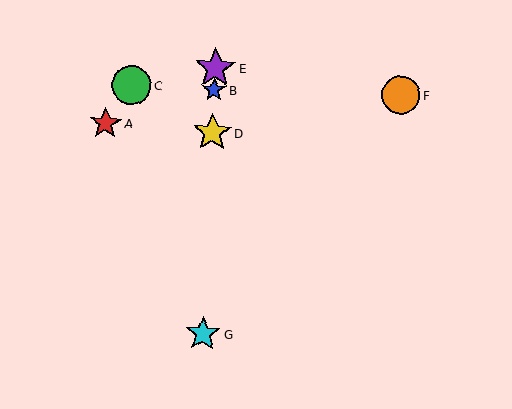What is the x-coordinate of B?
Object B is at x≈214.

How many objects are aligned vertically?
4 objects (B, D, E, G) are aligned vertically.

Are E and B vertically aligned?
Yes, both are at x≈215.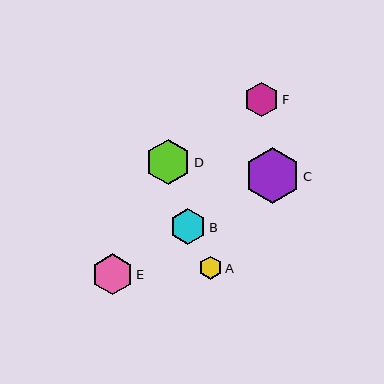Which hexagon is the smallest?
Hexagon A is the smallest with a size of approximately 23 pixels.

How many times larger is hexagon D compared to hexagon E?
Hexagon D is approximately 1.1 times the size of hexagon E.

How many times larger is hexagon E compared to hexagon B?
Hexagon E is approximately 1.1 times the size of hexagon B.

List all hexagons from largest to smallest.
From largest to smallest: C, D, E, B, F, A.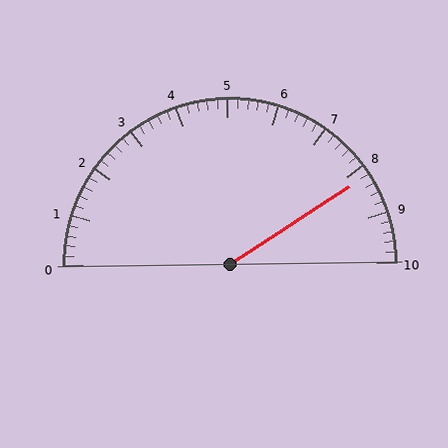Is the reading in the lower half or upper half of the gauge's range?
The reading is in the upper half of the range (0 to 10).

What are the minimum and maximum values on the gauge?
The gauge ranges from 0 to 10.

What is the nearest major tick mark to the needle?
The nearest major tick mark is 8.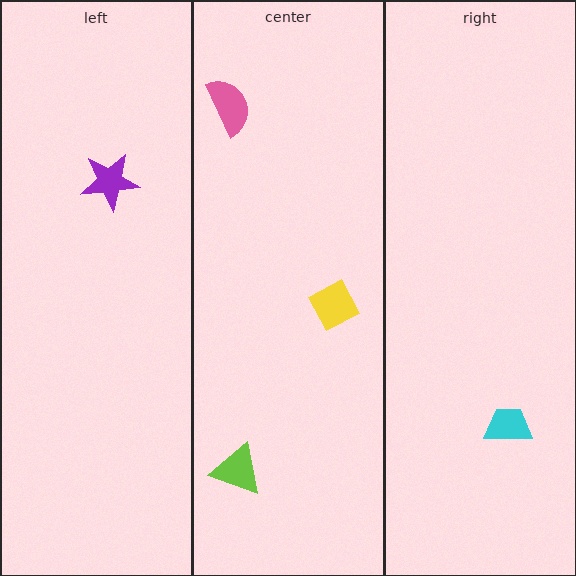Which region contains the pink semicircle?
The center region.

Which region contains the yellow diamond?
The center region.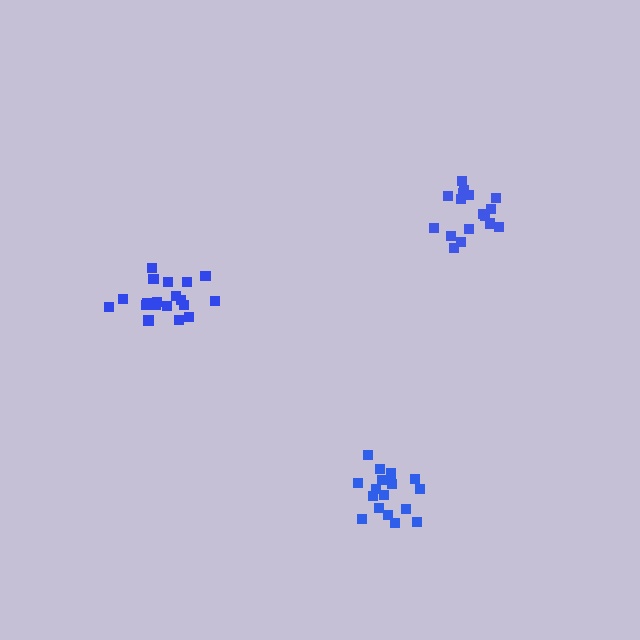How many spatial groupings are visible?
There are 3 spatial groupings.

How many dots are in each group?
Group 1: 19 dots, Group 2: 17 dots, Group 3: 18 dots (54 total).